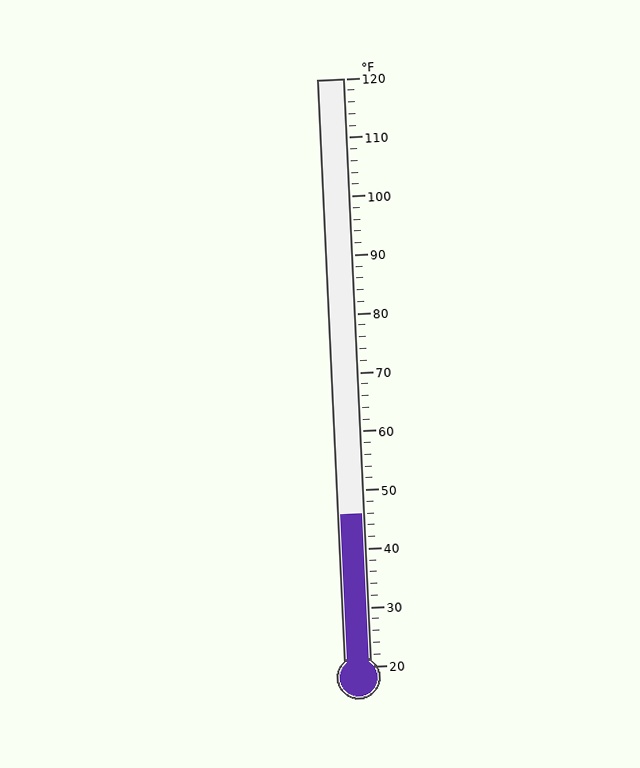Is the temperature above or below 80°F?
The temperature is below 80°F.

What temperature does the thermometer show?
The thermometer shows approximately 46°F.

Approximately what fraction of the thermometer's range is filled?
The thermometer is filled to approximately 25% of its range.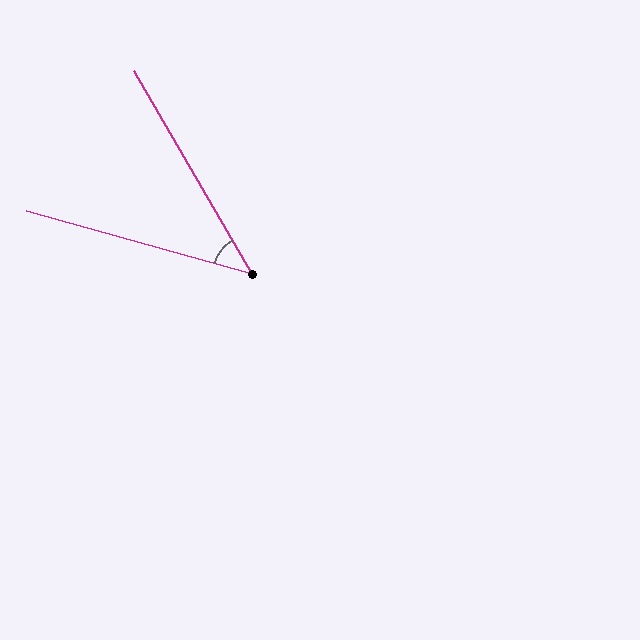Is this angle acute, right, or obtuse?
It is acute.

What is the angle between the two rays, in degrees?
Approximately 44 degrees.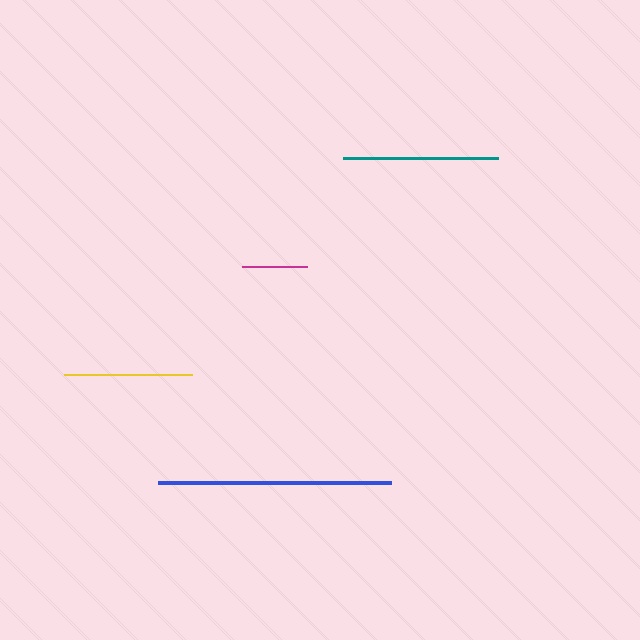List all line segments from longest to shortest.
From longest to shortest: blue, teal, yellow, magenta.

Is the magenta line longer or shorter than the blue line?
The blue line is longer than the magenta line.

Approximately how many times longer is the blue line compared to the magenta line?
The blue line is approximately 3.6 times the length of the magenta line.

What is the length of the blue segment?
The blue segment is approximately 233 pixels long.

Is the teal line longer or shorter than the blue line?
The blue line is longer than the teal line.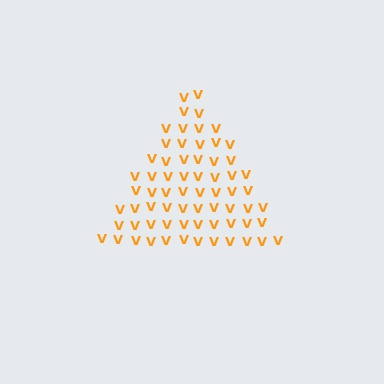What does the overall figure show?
The overall figure shows a triangle.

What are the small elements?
The small elements are letter V's.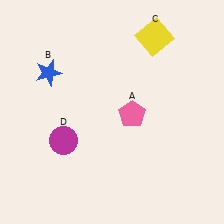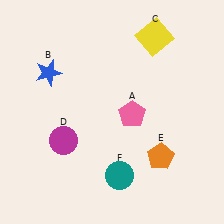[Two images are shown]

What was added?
An orange pentagon (E), a teal circle (F) were added in Image 2.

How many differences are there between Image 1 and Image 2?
There are 2 differences between the two images.